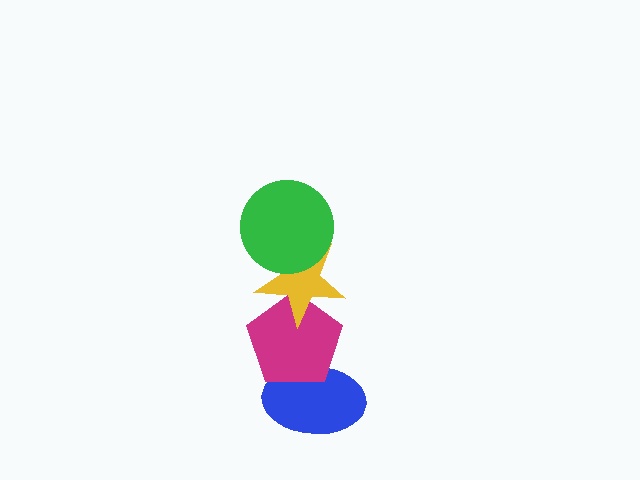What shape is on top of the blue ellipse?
The magenta pentagon is on top of the blue ellipse.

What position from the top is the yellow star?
The yellow star is 2nd from the top.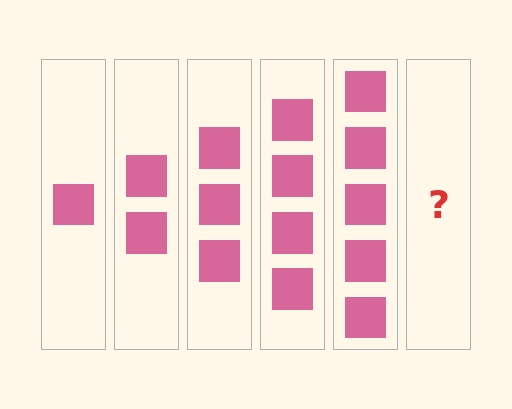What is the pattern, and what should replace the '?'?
The pattern is that each step adds one more square. The '?' should be 6 squares.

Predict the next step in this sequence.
The next step is 6 squares.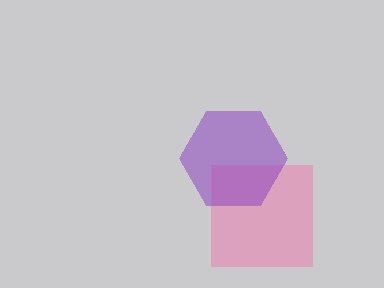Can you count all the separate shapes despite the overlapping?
Yes, there are 2 separate shapes.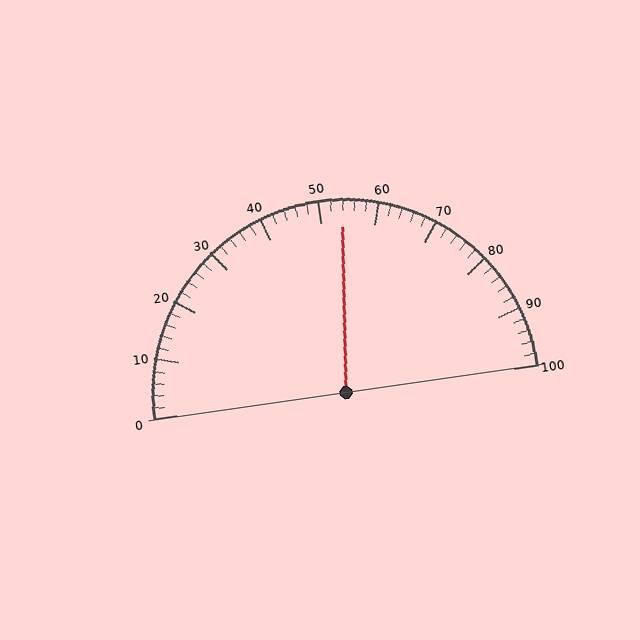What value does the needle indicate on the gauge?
The needle indicates approximately 54.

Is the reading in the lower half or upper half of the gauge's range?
The reading is in the upper half of the range (0 to 100).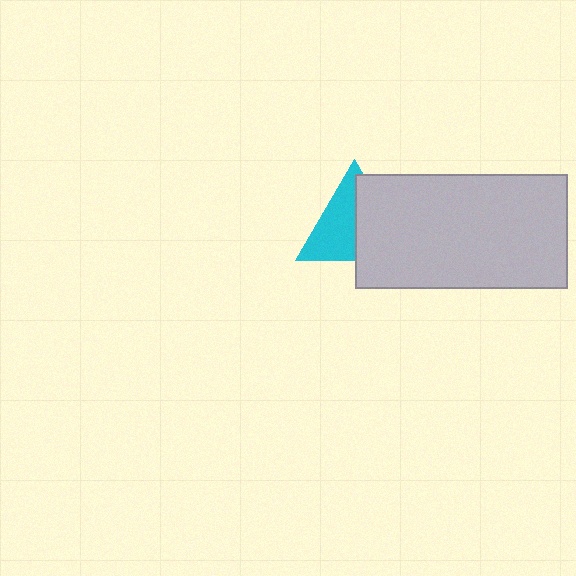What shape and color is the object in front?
The object in front is a light gray rectangle.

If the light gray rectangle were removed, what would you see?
You would see the complete cyan triangle.